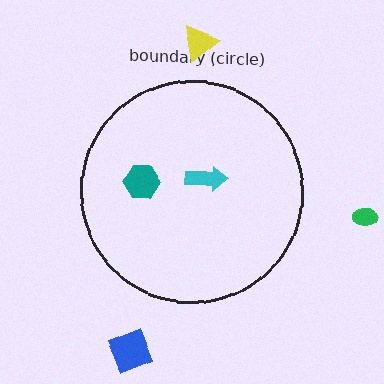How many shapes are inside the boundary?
2 inside, 3 outside.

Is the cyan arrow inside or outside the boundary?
Inside.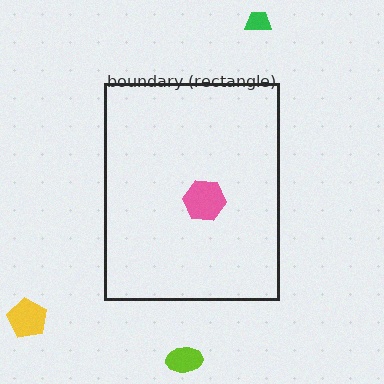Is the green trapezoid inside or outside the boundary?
Outside.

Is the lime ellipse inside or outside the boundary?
Outside.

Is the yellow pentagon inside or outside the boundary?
Outside.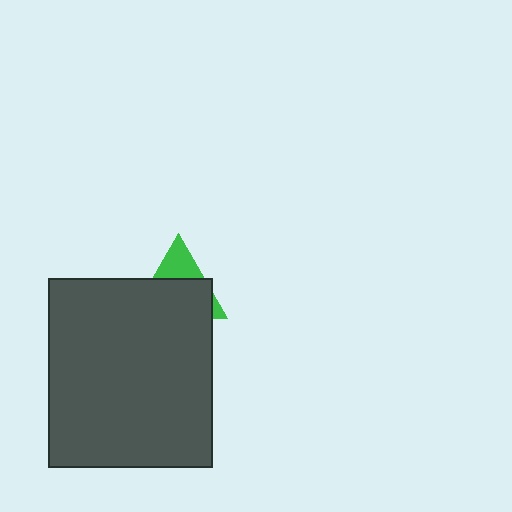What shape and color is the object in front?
The object in front is a dark gray rectangle.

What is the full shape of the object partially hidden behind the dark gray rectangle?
The partially hidden object is a green triangle.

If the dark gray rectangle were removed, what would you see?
You would see the complete green triangle.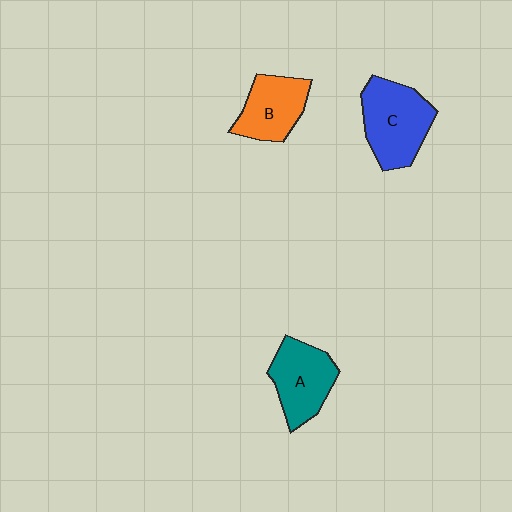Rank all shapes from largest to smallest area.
From largest to smallest: C (blue), A (teal), B (orange).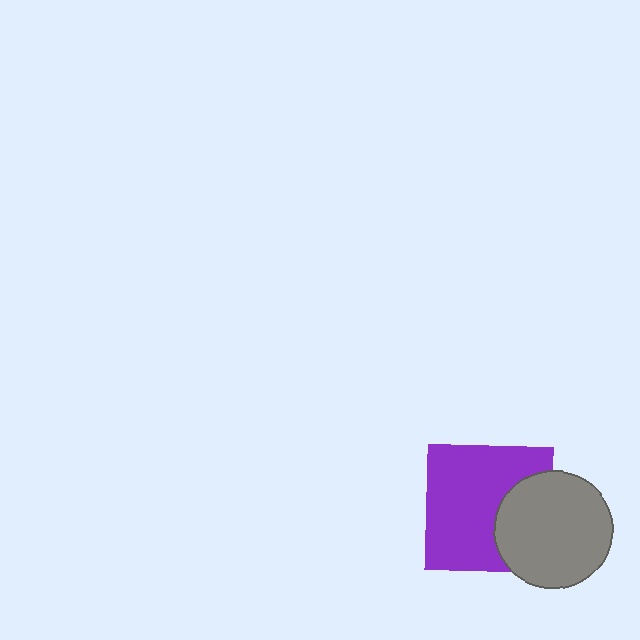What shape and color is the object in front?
The object in front is a gray circle.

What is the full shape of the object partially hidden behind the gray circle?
The partially hidden object is a purple square.